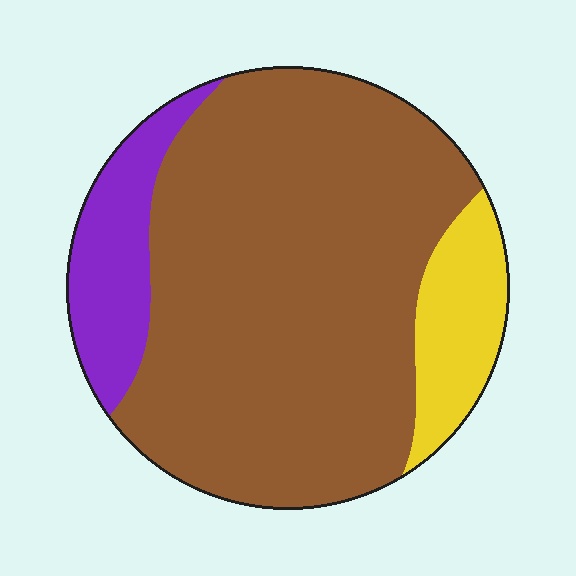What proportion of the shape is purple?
Purple takes up about one eighth (1/8) of the shape.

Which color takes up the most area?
Brown, at roughly 75%.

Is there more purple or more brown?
Brown.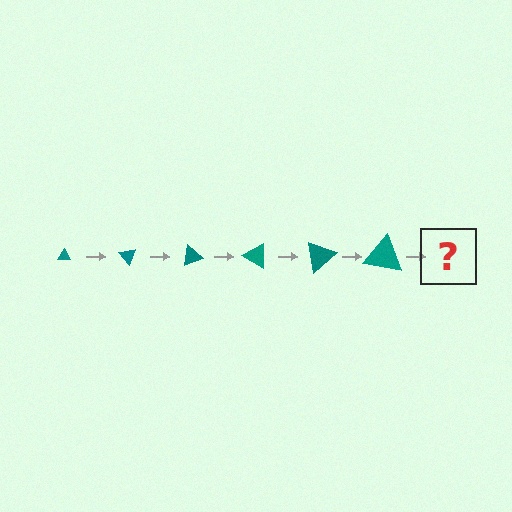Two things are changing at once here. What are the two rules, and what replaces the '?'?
The two rules are that the triangle grows larger each step and it rotates 50 degrees each step. The '?' should be a triangle, larger than the previous one and rotated 300 degrees from the start.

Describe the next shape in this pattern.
It should be a triangle, larger than the previous one and rotated 300 degrees from the start.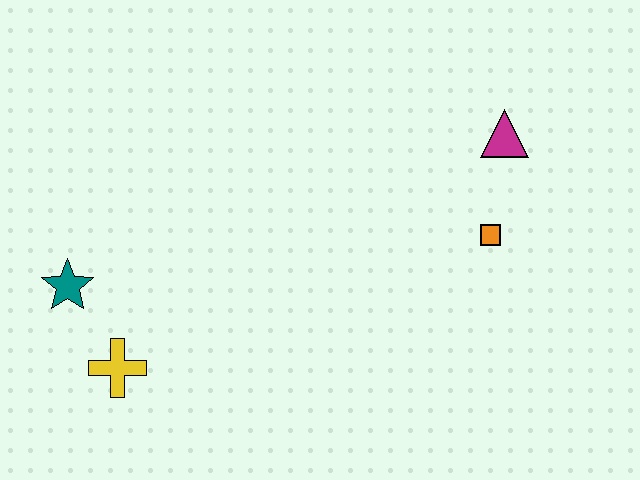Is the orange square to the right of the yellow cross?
Yes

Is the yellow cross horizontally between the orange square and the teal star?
Yes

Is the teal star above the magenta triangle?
No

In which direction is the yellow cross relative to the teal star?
The yellow cross is below the teal star.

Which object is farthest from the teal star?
The magenta triangle is farthest from the teal star.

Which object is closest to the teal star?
The yellow cross is closest to the teal star.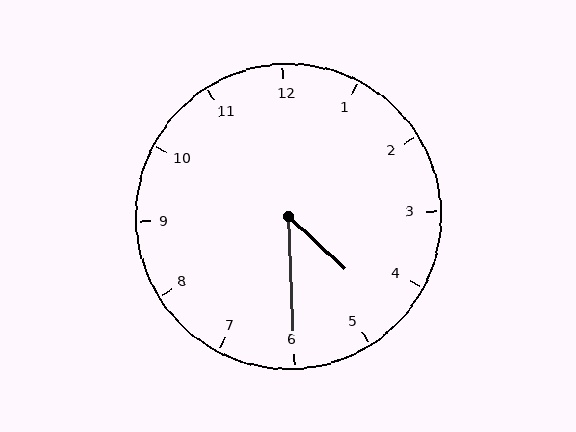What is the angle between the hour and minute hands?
Approximately 45 degrees.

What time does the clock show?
4:30.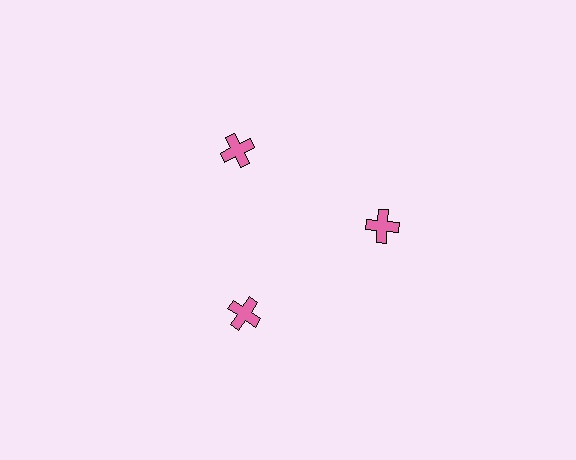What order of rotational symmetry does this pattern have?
This pattern has 3-fold rotational symmetry.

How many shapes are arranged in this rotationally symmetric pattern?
There are 3 shapes, arranged in 3 groups of 1.